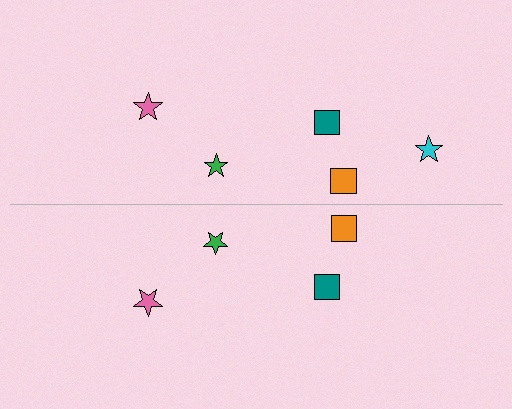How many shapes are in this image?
There are 9 shapes in this image.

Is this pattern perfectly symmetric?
No, the pattern is not perfectly symmetric. A cyan star is missing from the bottom side.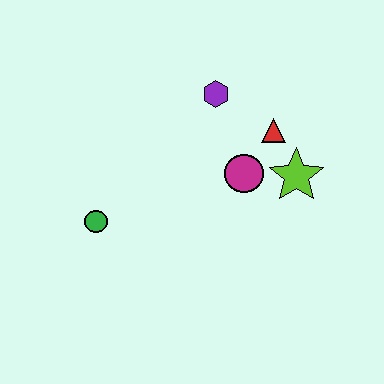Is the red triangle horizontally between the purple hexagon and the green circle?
No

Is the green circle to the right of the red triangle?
No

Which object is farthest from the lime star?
The green circle is farthest from the lime star.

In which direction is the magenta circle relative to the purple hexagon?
The magenta circle is below the purple hexagon.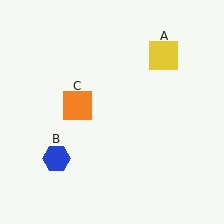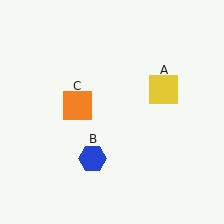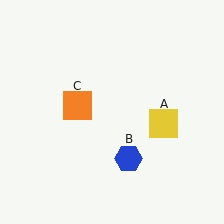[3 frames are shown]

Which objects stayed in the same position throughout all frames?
Orange square (object C) remained stationary.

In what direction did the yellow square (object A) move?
The yellow square (object A) moved down.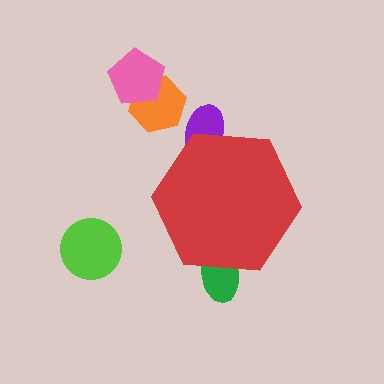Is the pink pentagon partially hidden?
No, the pink pentagon is fully visible.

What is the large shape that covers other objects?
A red hexagon.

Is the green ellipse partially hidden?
Yes, the green ellipse is partially hidden behind the red hexagon.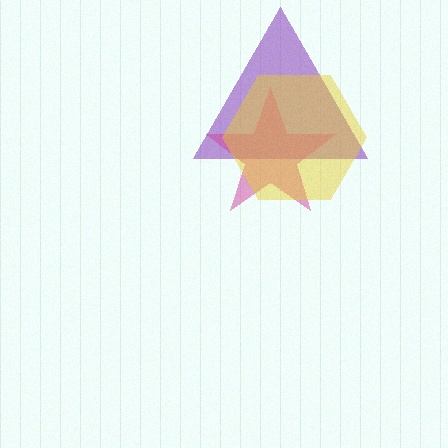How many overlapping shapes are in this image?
There are 3 overlapping shapes in the image.